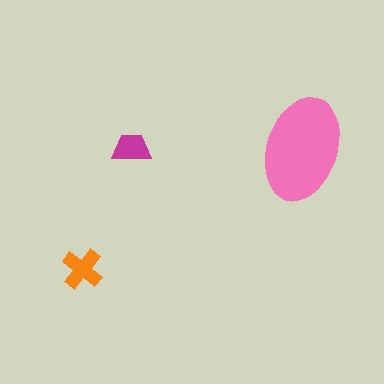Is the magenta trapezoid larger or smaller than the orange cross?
Smaller.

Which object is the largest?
The pink ellipse.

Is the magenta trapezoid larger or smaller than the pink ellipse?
Smaller.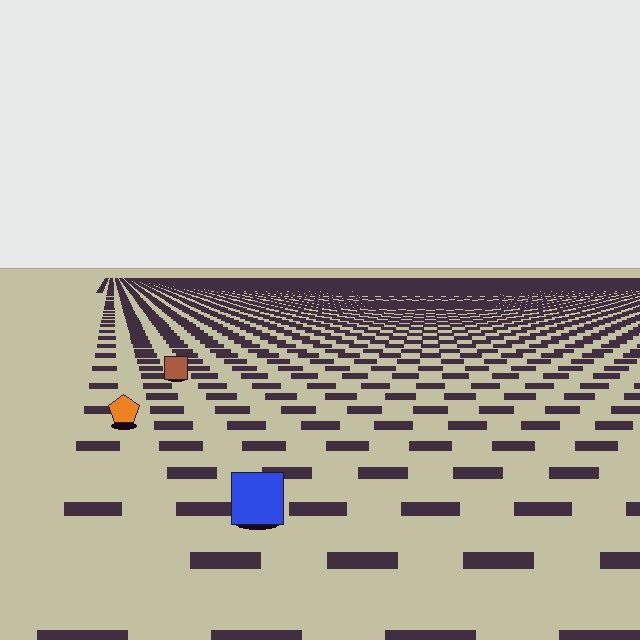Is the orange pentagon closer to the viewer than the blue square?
No. The blue square is closer — you can tell from the texture gradient: the ground texture is coarser near it.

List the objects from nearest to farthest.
From nearest to farthest: the blue square, the orange pentagon, the brown square.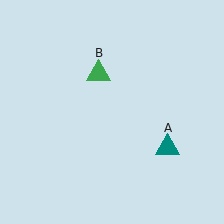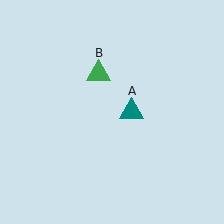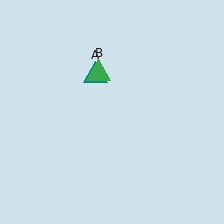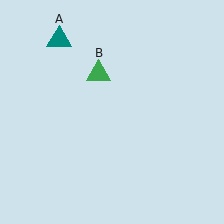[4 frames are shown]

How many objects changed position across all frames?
1 object changed position: teal triangle (object A).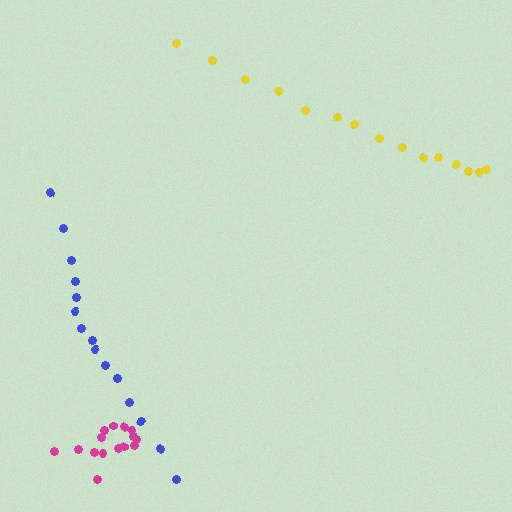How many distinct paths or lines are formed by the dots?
There are 3 distinct paths.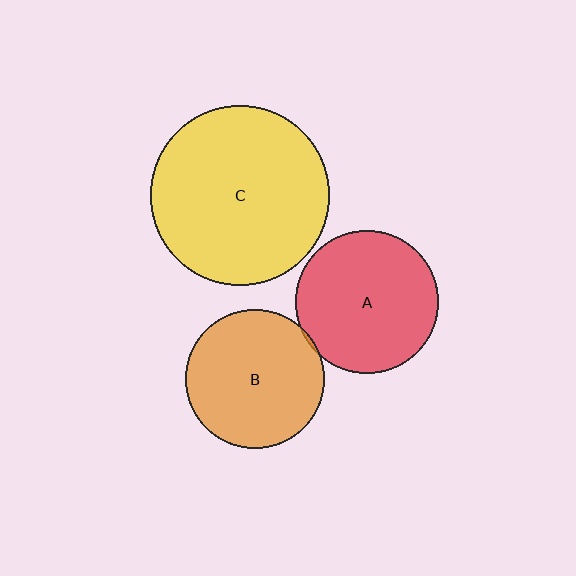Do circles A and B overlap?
Yes.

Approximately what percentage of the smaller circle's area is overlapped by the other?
Approximately 5%.